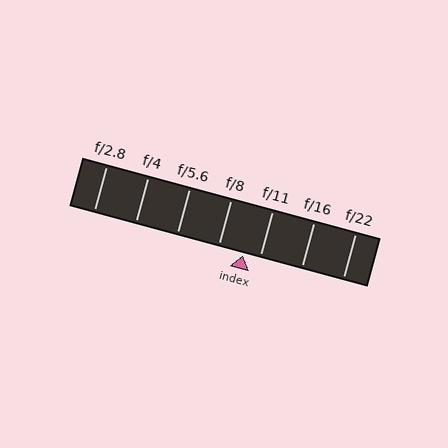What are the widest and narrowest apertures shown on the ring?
The widest aperture shown is f/2.8 and the narrowest is f/22.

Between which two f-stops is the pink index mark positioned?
The index mark is between f/8 and f/11.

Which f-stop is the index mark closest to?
The index mark is closest to f/11.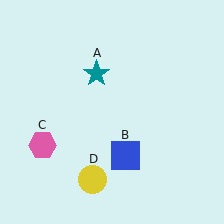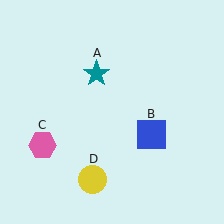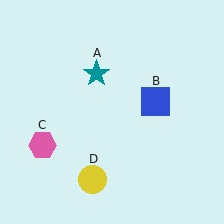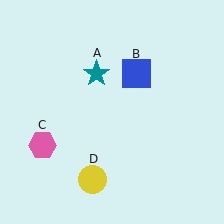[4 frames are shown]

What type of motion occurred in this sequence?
The blue square (object B) rotated counterclockwise around the center of the scene.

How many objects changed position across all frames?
1 object changed position: blue square (object B).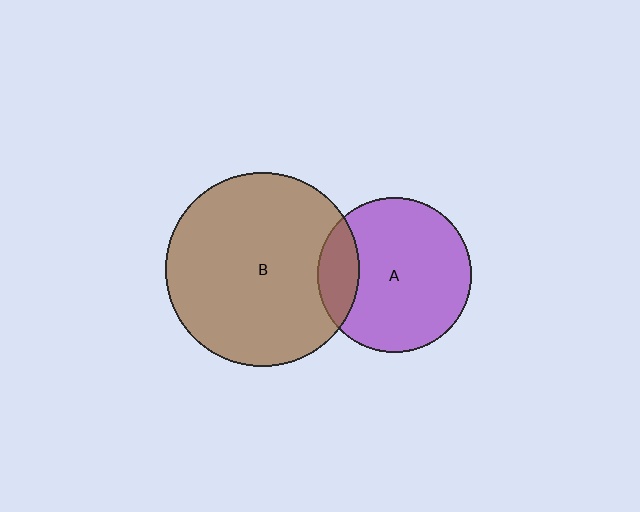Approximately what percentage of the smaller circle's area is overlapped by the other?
Approximately 15%.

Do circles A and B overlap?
Yes.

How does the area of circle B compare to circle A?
Approximately 1.6 times.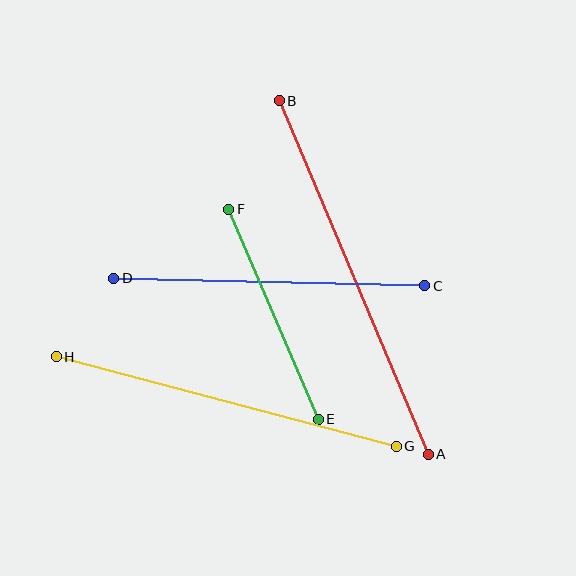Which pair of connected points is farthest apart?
Points A and B are farthest apart.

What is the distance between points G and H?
The distance is approximately 352 pixels.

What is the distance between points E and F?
The distance is approximately 228 pixels.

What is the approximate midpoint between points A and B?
The midpoint is at approximately (354, 278) pixels.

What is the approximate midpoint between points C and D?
The midpoint is at approximately (269, 282) pixels.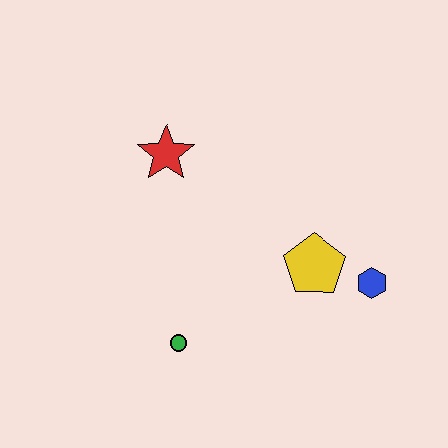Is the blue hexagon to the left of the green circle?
No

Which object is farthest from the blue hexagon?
The red star is farthest from the blue hexagon.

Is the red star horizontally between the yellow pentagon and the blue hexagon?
No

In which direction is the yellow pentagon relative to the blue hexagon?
The yellow pentagon is to the left of the blue hexagon.